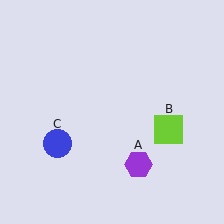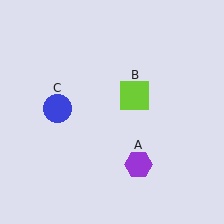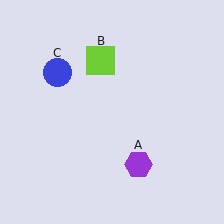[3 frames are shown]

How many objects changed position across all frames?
2 objects changed position: lime square (object B), blue circle (object C).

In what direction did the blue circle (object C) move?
The blue circle (object C) moved up.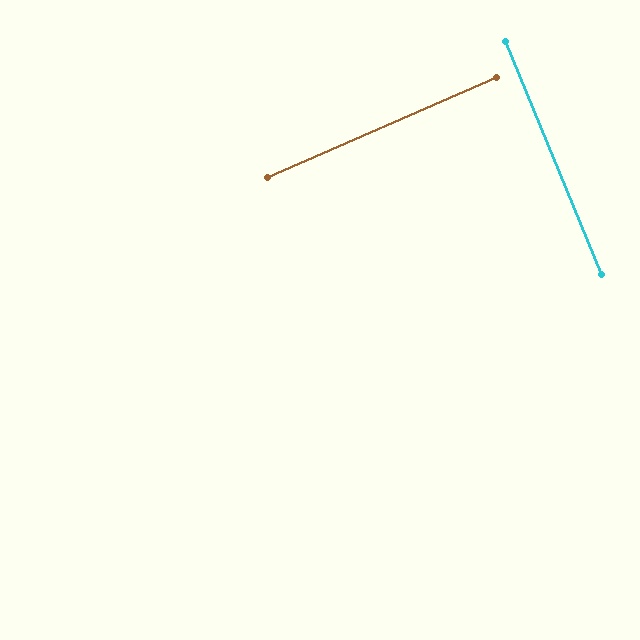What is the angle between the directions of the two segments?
Approximately 89 degrees.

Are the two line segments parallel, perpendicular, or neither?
Perpendicular — they meet at approximately 89°.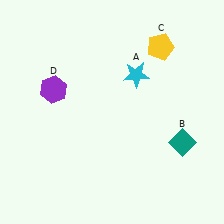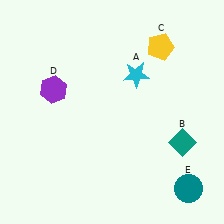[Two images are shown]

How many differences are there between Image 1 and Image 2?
There is 1 difference between the two images.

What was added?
A teal circle (E) was added in Image 2.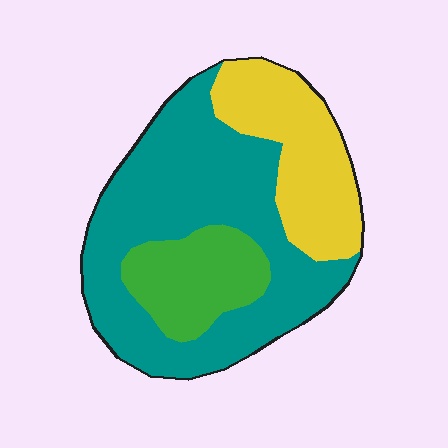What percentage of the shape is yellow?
Yellow covers about 25% of the shape.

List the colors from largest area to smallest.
From largest to smallest: teal, yellow, green.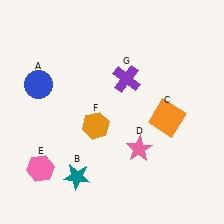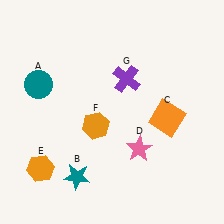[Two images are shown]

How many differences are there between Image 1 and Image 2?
There are 2 differences between the two images.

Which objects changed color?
A changed from blue to teal. E changed from pink to orange.